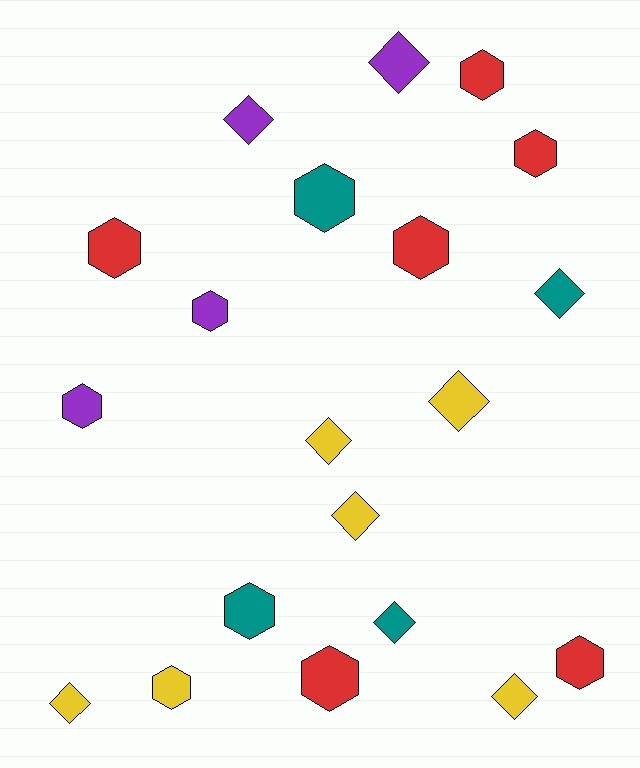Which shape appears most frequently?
Hexagon, with 11 objects.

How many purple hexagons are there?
There are 2 purple hexagons.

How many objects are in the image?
There are 20 objects.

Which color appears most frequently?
Yellow, with 6 objects.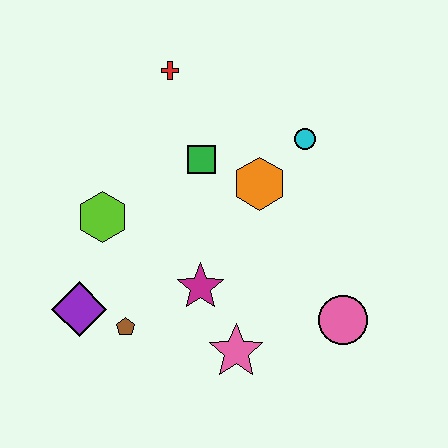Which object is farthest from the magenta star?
The red cross is farthest from the magenta star.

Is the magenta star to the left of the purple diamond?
No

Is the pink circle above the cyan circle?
No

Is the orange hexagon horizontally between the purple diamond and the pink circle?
Yes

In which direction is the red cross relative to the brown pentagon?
The red cross is above the brown pentagon.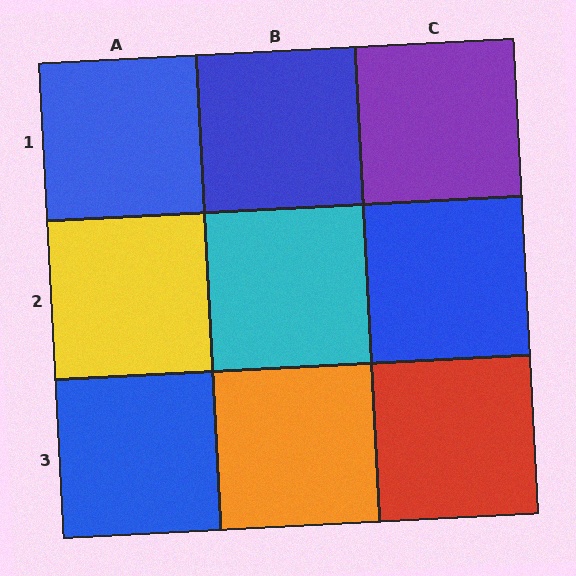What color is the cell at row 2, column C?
Blue.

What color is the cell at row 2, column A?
Yellow.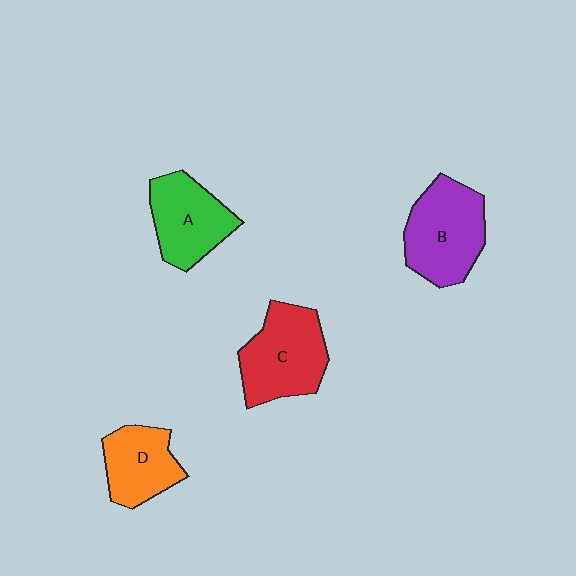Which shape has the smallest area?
Shape D (orange).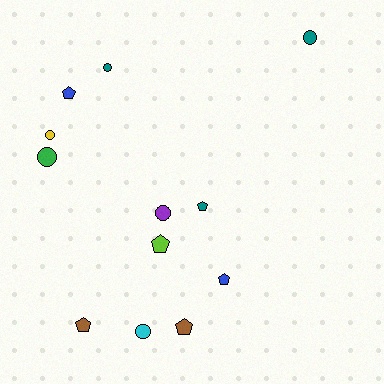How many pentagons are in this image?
There are 6 pentagons.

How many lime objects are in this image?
There is 1 lime object.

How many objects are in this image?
There are 12 objects.